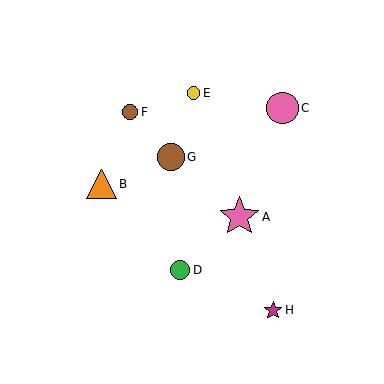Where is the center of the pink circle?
The center of the pink circle is at (283, 108).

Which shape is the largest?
The pink star (labeled A) is the largest.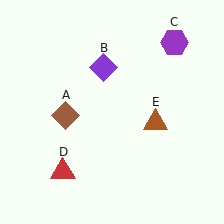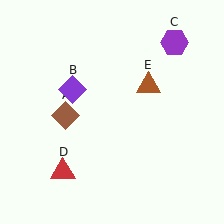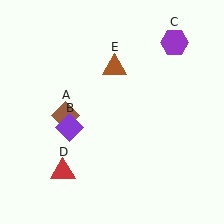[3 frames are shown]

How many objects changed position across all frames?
2 objects changed position: purple diamond (object B), brown triangle (object E).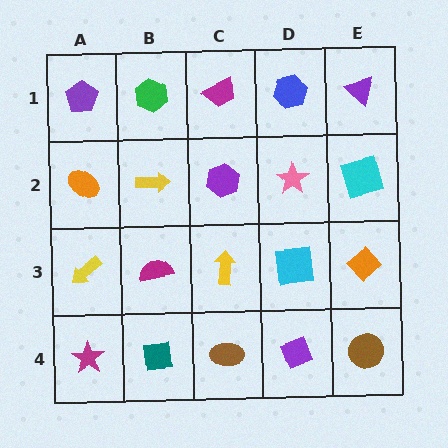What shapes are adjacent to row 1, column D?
A pink star (row 2, column D), a magenta trapezoid (row 1, column C), a purple triangle (row 1, column E).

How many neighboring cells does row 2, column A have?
3.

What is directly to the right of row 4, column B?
A brown ellipse.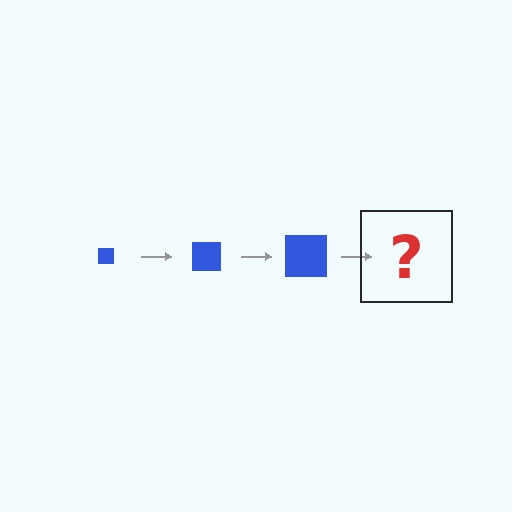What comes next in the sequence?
The next element should be a blue square, larger than the previous one.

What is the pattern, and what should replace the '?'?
The pattern is that the square gets progressively larger each step. The '?' should be a blue square, larger than the previous one.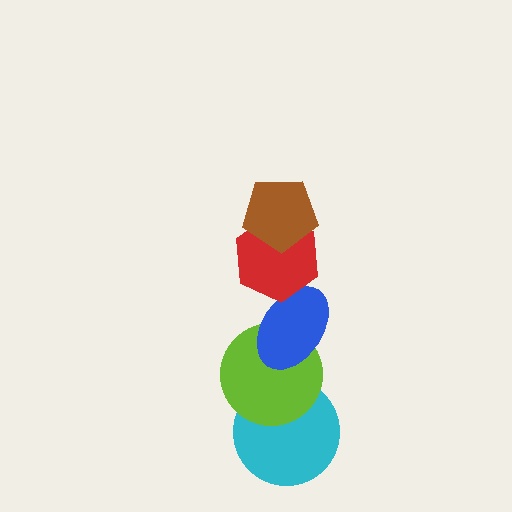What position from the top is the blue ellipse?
The blue ellipse is 3rd from the top.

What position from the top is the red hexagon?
The red hexagon is 2nd from the top.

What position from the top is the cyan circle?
The cyan circle is 5th from the top.